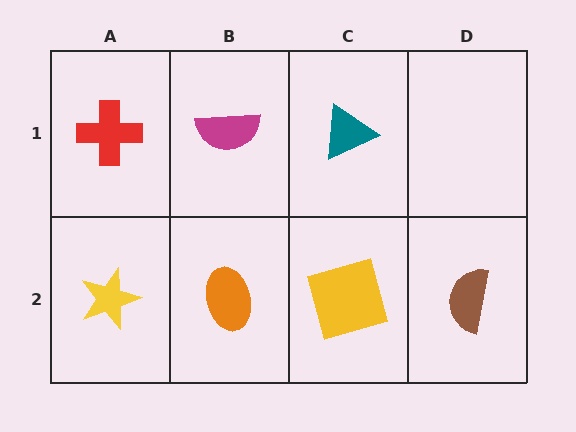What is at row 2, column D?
A brown semicircle.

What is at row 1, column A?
A red cross.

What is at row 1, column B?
A magenta semicircle.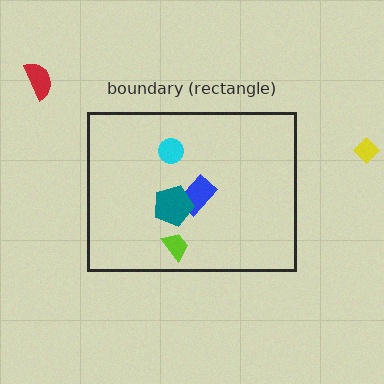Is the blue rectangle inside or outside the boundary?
Inside.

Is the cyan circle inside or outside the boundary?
Inside.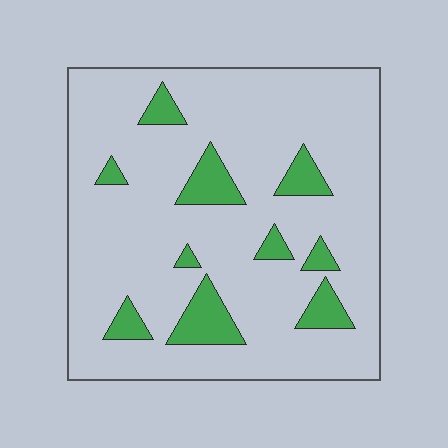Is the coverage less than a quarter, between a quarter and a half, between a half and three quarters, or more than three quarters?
Less than a quarter.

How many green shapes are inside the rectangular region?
10.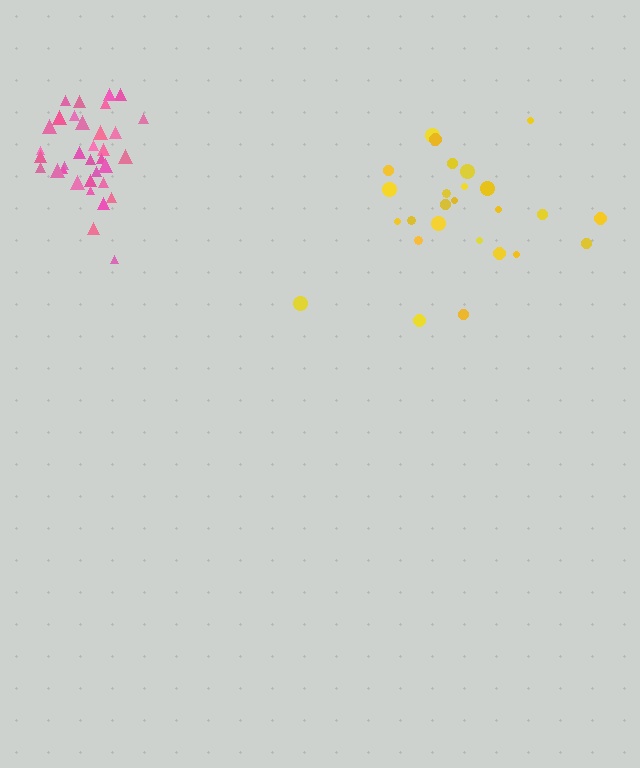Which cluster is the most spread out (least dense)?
Yellow.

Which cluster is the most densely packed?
Pink.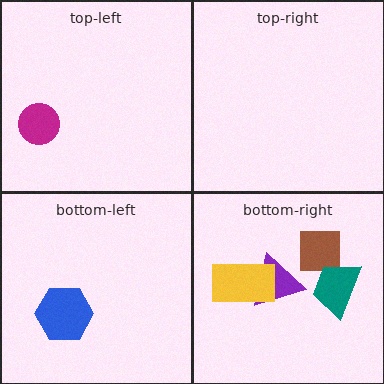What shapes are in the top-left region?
The magenta circle.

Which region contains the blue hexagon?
The bottom-left region.